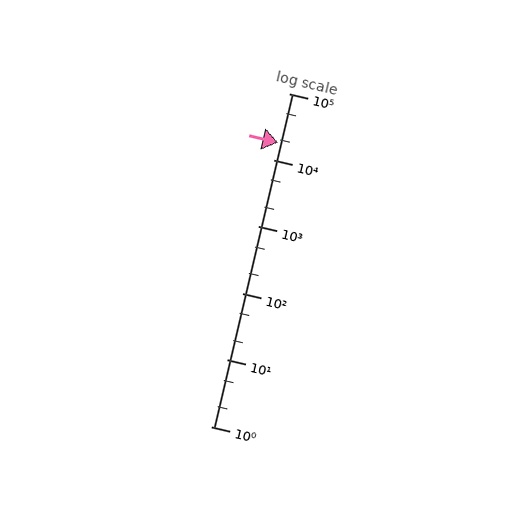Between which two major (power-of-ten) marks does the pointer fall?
The pointer is between 10000 and 100000.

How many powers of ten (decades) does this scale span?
The scale spans 5 decades, from 1 to 100000.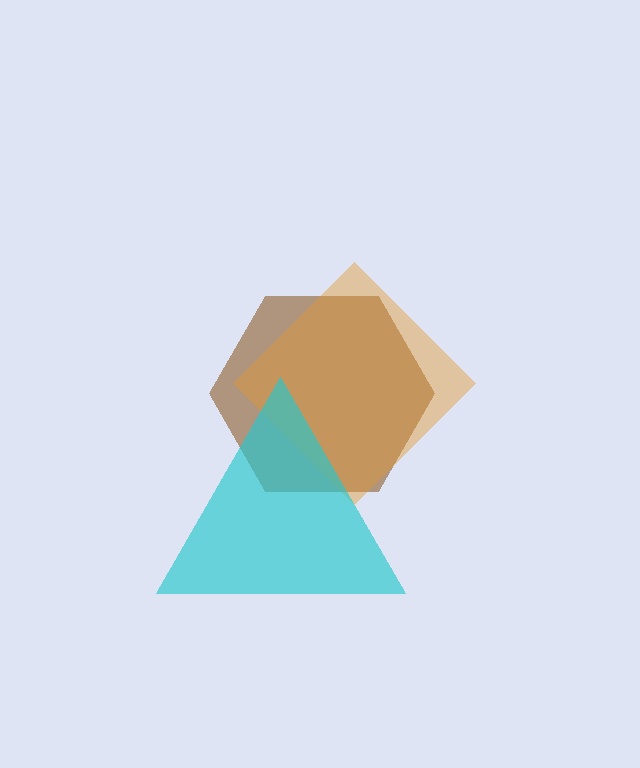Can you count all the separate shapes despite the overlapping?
Yes, there are 3 separate shapes.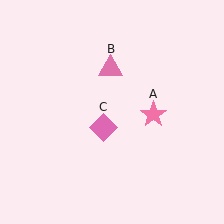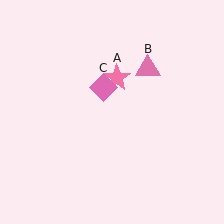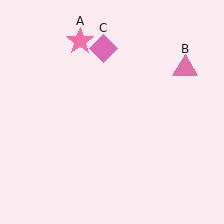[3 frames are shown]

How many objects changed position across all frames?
3 objects changed position: pink star (object A), pink triangle (object B), pink diamond (object C).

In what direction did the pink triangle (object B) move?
The pink triangle (object B) moved right.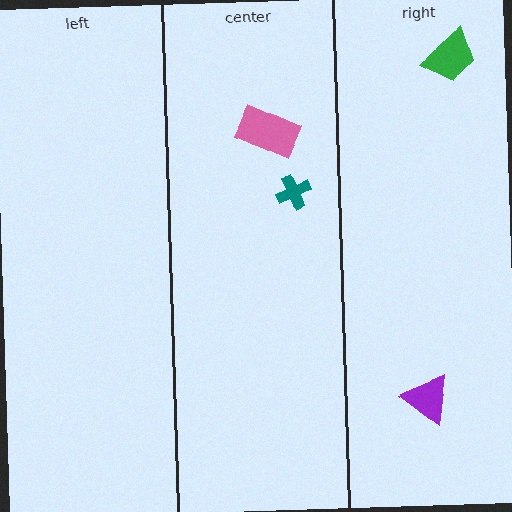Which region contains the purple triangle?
The right region.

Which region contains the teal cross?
The center region.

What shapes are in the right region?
The green trapezoid, the purple triangle.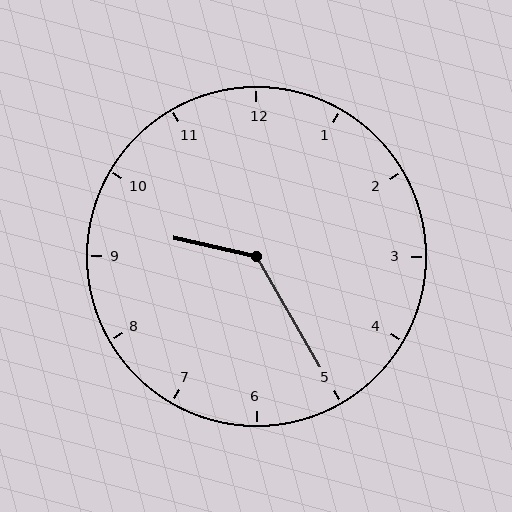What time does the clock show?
9:25.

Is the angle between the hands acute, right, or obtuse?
It is obtuse.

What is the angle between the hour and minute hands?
Approximately 132 degrees.